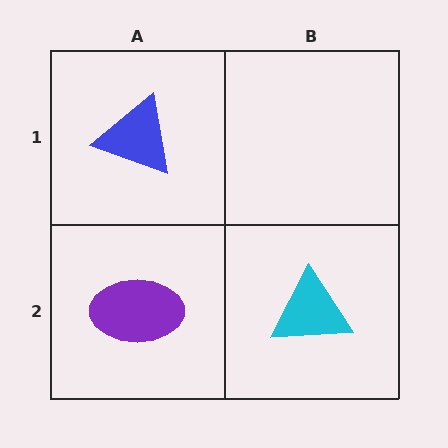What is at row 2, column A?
A purple ellipse.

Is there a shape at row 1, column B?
No, that cell is empty.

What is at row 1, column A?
A blue triangle.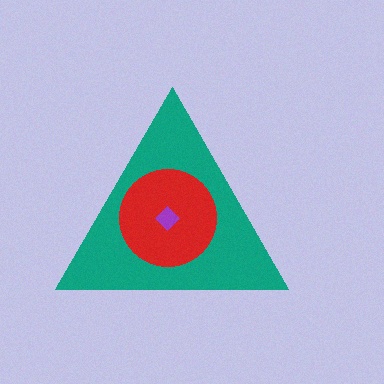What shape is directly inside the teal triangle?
The red circle.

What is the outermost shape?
The teal triangle.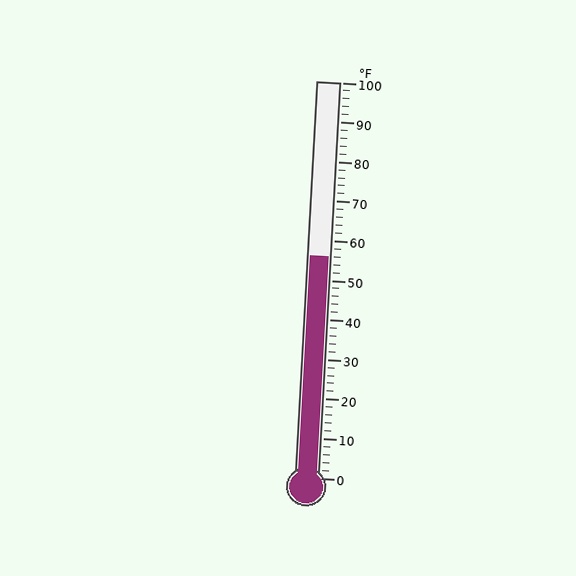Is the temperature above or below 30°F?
The temperature is above 30°F.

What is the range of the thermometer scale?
The thermometer scale ranges from 0°F to 100°F.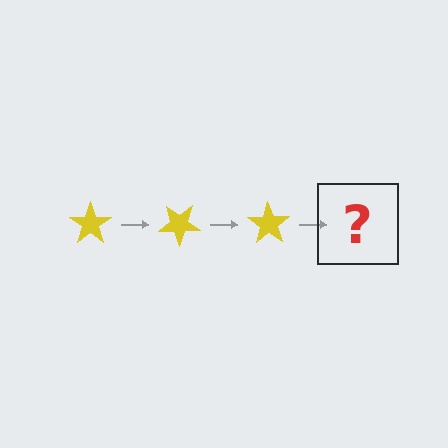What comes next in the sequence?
The next element should be a yellow star rotated 105 degrees.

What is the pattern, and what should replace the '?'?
The pattern is that the star rotates 35 degrees each step. The '?' should be a yellow star rotated 105 degrees.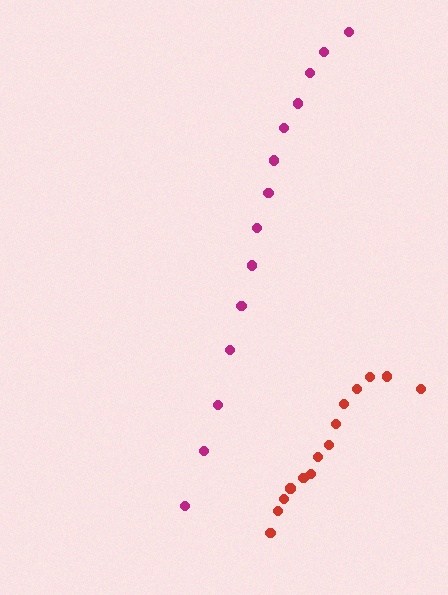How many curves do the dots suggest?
There are 2 distinct paths.